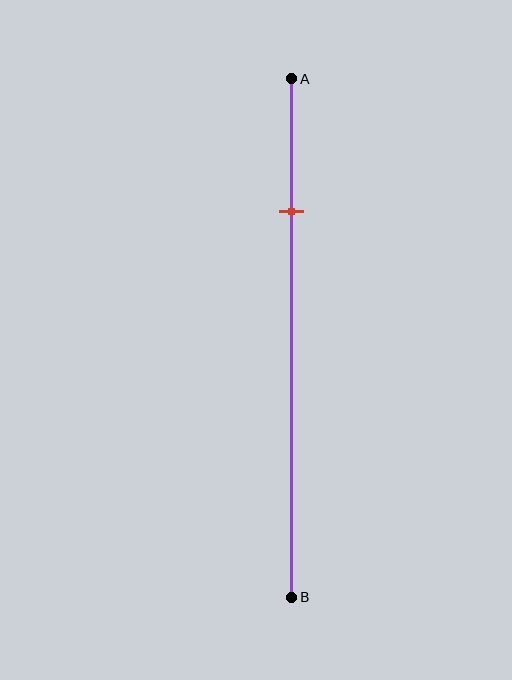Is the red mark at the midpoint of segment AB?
No, the mark is at about 25% from A, not at the 50% midpoint.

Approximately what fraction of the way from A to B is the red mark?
The red mark is approximately 25% of the way from A to B.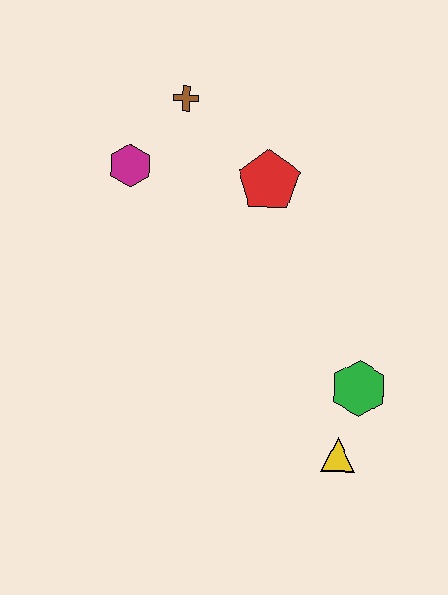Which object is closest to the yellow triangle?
The green hexagon is closest to the yellow triangle.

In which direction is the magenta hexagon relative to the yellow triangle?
The magenta hexagon is above the yellow triangle.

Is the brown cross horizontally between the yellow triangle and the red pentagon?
No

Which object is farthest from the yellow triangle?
The brown cross is farthest from the yellow triangle.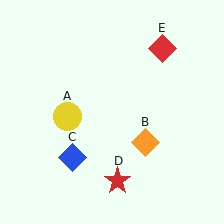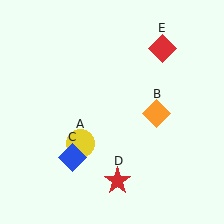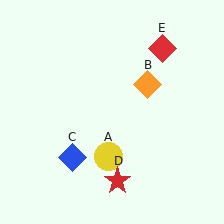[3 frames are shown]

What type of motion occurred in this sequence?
The yellow circle (object A), orange diamond (object B) rotated counterclockwise around the center of the scene.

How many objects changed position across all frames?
2 objects changed position: yellow circle (object A), orange diamond (object B).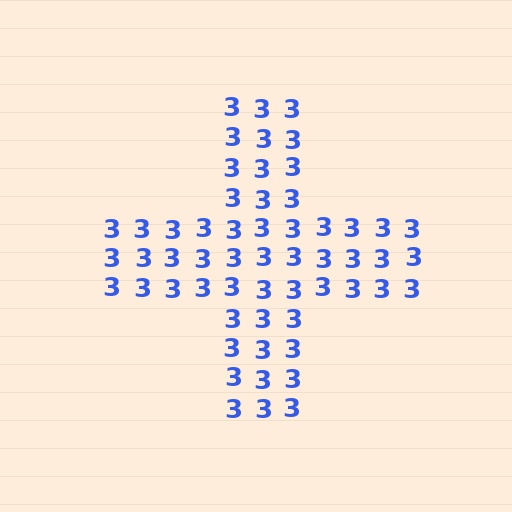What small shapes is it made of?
It is made of small digit 3's.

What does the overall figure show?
The overall figure shows a cross.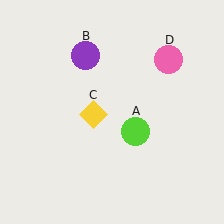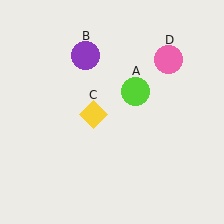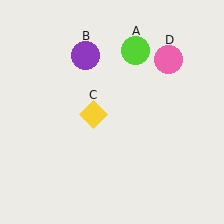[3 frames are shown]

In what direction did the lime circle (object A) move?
The lime circle (object A) moved up.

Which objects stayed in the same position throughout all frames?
Purple circle (object B) and yellow diamond (object C) and pink circle (object D) remained stationary.